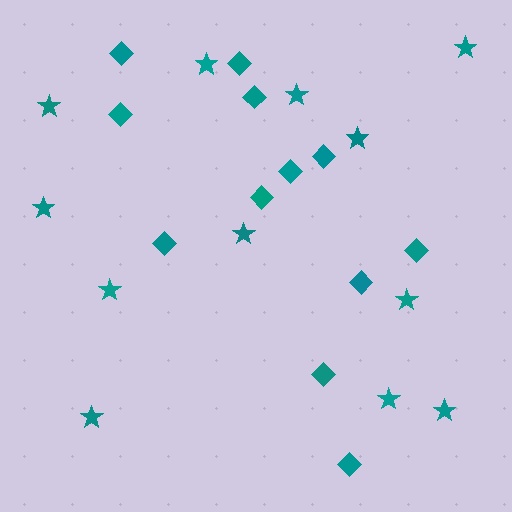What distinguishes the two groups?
There are 2 groups: one group of stars (12) and one group of diamonds (12).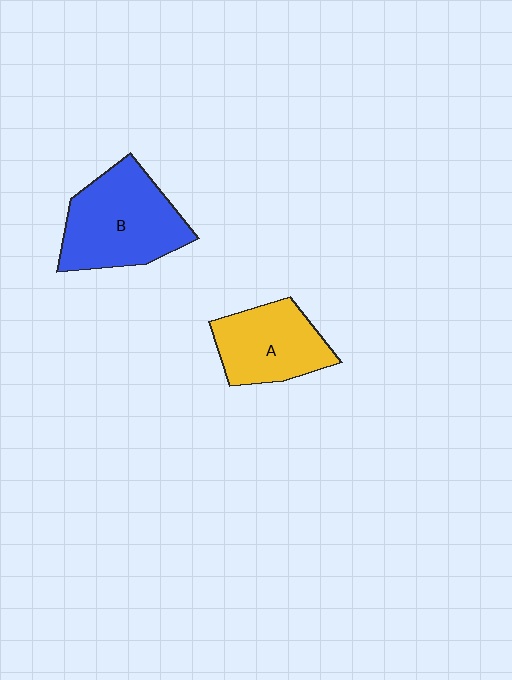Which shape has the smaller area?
Shape A (yellow).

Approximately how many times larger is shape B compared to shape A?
Approximately 1.3 times.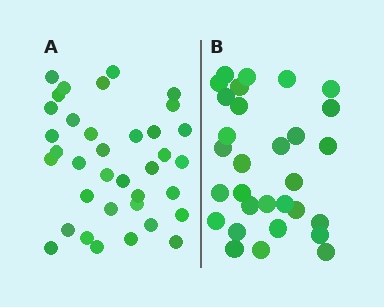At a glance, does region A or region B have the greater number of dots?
Region A (the left region) has more dots.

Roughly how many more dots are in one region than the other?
Region A has about 6 more dots than region B.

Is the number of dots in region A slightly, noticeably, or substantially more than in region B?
Region A has only slightly more — the two regions are fairly close. The ratio is roughly 1.2 to 1.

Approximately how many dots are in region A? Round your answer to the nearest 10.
About 40 dots. (The exact count is 36, which rounds to 40.)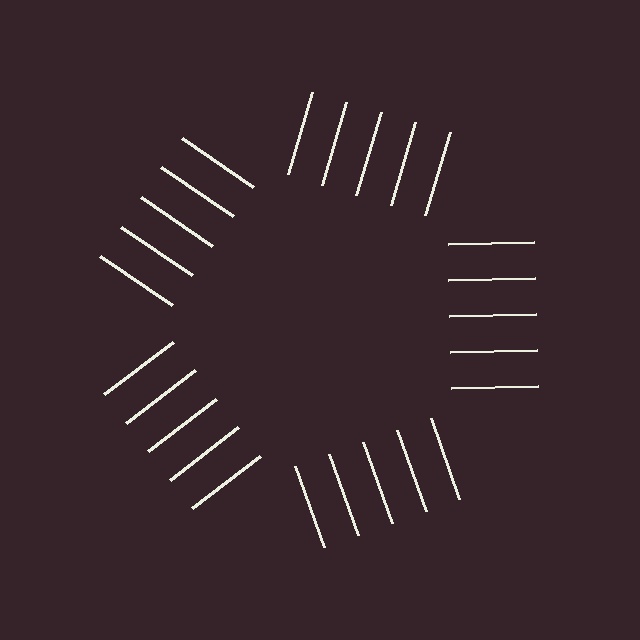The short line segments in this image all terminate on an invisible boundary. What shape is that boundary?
An illusory pentagon — the line segments terminate on its edges but no continuous stroke is drawn.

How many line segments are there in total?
25 — 5 along each of the 5 edges.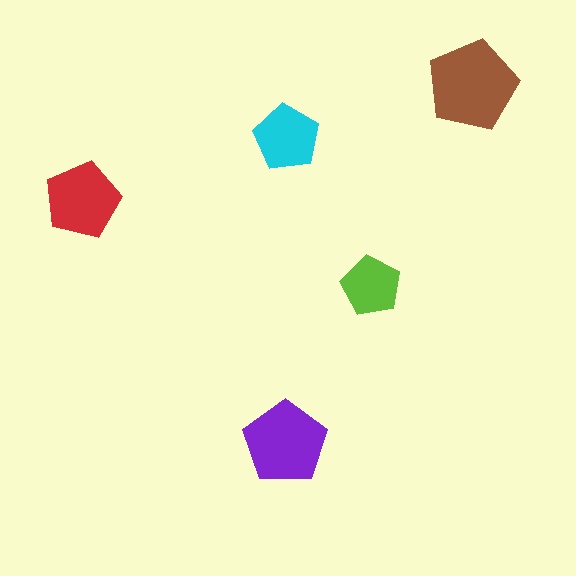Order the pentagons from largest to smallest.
the brown one, the purple one, the red one, the cyan one, the lime one.